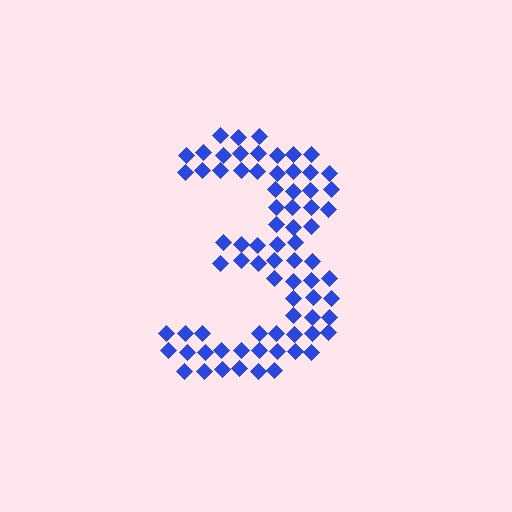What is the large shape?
The large shape is the digit 3.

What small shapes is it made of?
It is made of small diamonds.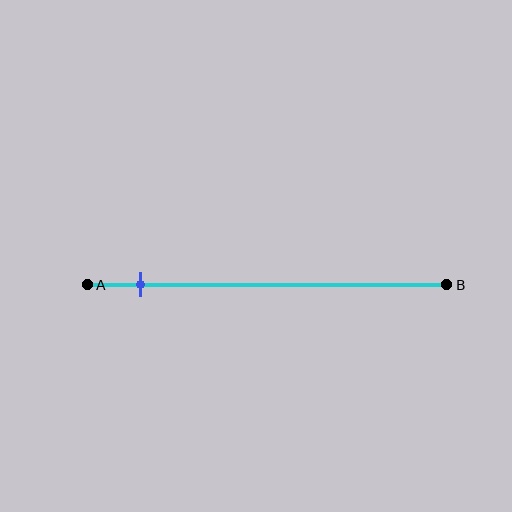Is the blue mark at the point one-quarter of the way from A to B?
No, the mark is at about 15% from A, not at the 25% one-quarter point.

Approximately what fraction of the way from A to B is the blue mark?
The blue mark is approximately 15% of the way from A to B.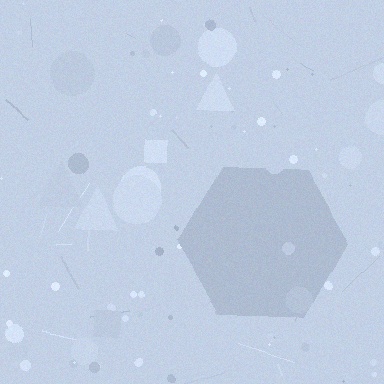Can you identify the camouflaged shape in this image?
The camouflaged shape is a hexagon.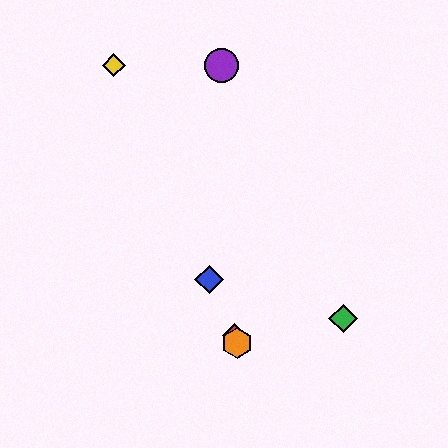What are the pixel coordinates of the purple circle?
The purple circle is at (221, 66).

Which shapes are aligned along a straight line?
The red diamond, the blue diamond, the yellow diamond, the orange hexagon are aligned along a straight line.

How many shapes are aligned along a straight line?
4 shapes (the red diamond, the blue diamond, the yellow diamond, the orange hexagon) are aligned along a straight line.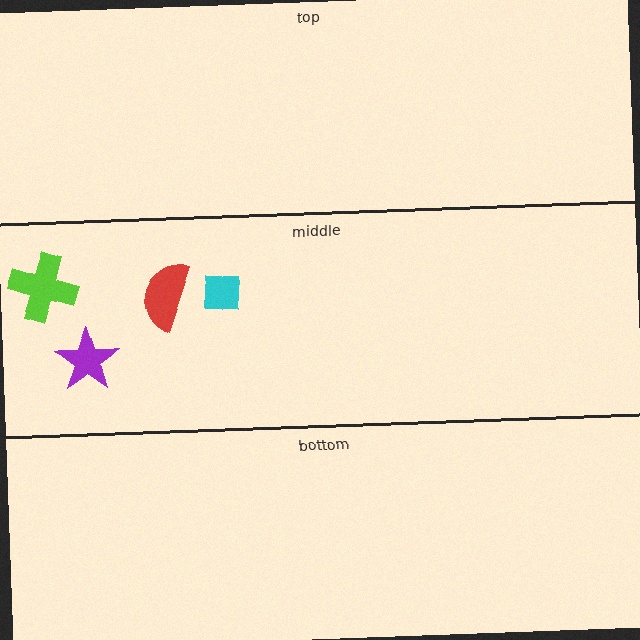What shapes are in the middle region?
The red semicircle, the lime cross, the purple star, the cyan square.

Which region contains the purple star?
The middle region.